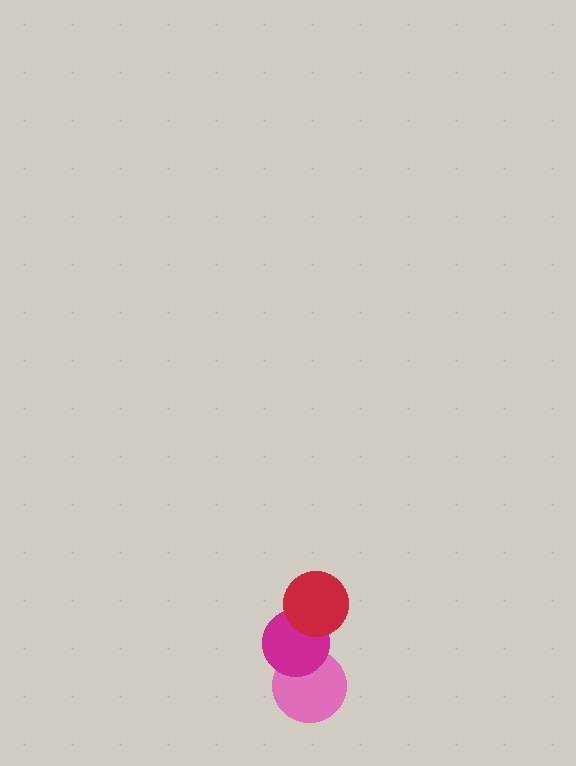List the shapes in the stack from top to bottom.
From top to bottom: the red circle, the magenta circle, the pink circle.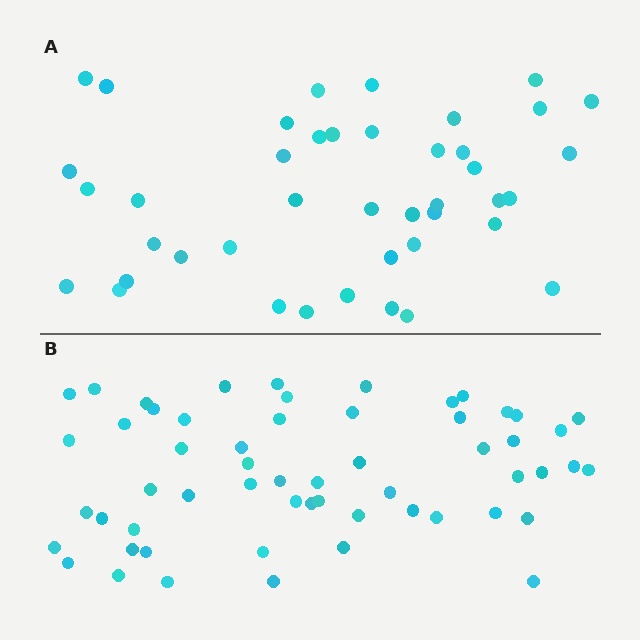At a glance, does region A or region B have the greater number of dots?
Region B (the bottom region) has more dots.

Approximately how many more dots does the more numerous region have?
Region B has approximately 15 more dots than region A.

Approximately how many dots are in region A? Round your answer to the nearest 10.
About 40 dots. (The exact count is 42, which rounds to 40.)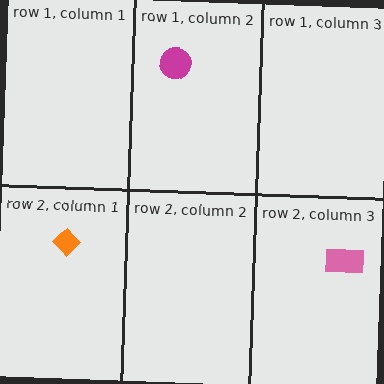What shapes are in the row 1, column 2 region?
The magenta circle.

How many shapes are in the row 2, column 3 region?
1.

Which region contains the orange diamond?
The row 2, column 1 region.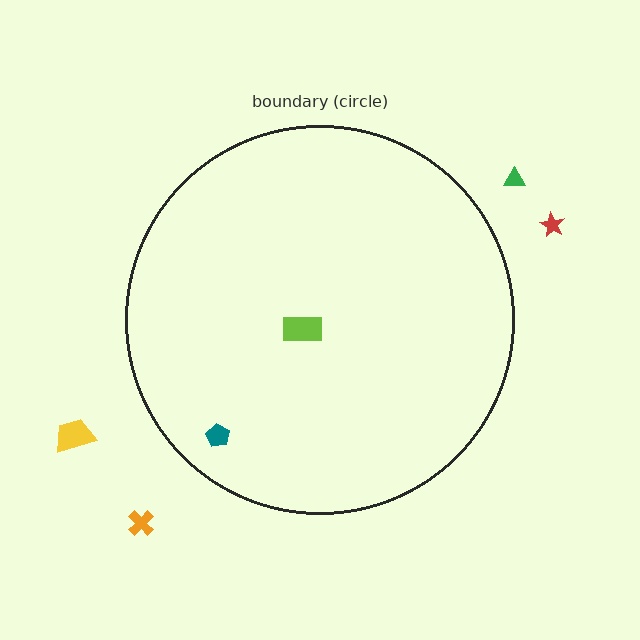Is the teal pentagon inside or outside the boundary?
Inside.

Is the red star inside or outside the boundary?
Outside.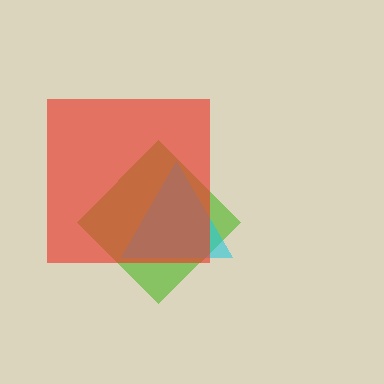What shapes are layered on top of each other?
The layered shapes are: a lime diamond, a cyan triangle, a red square.